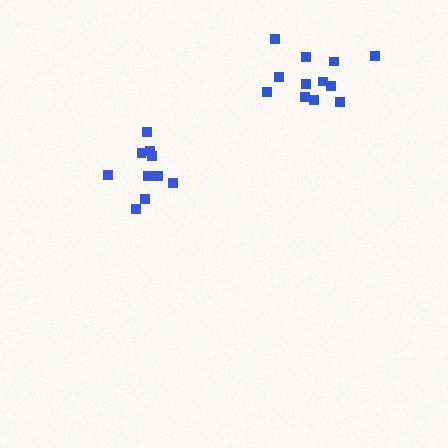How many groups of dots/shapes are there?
There are 2 groups.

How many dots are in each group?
Group 1: 10 dots, Group 2: 12 dots (22 total).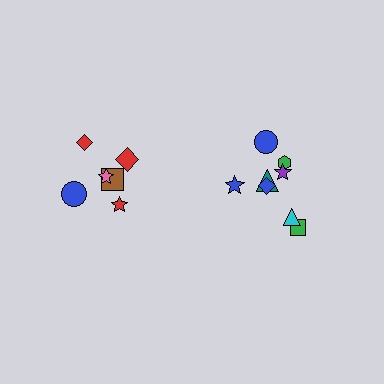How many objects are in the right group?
There are 8 objects.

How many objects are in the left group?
There are 6 objects.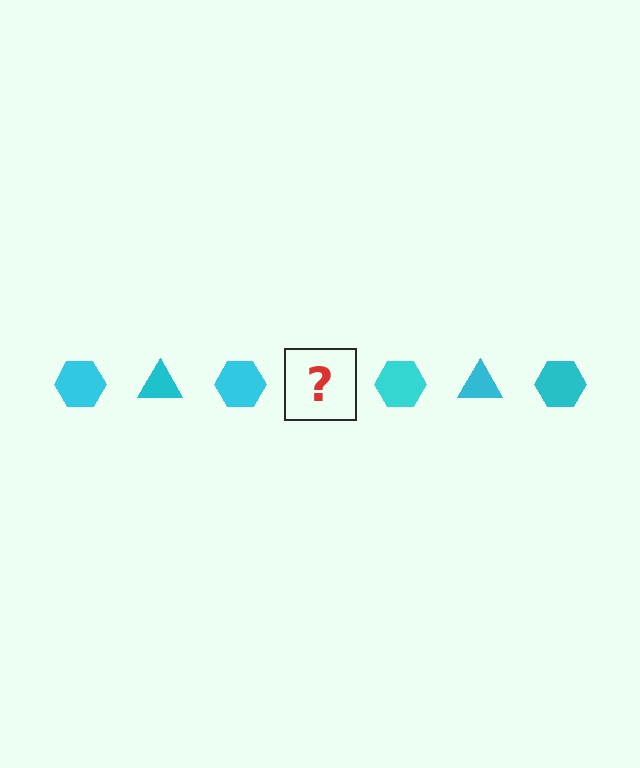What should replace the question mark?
The question mark should be replaced with a cyan triangle.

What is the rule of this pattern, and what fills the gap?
The rule is that the pattern cycles through hexagon, triangle shapes in cyan. The gap should be filled with a cyan triangle.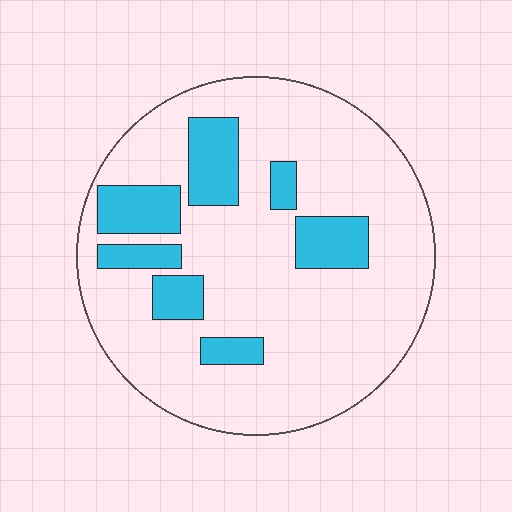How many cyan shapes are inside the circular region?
7.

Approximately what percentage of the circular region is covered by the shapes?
Approximately 20%.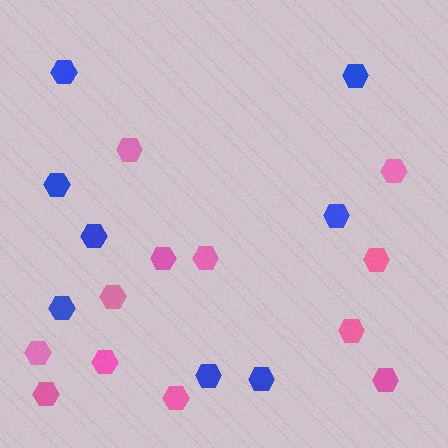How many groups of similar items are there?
There are 2 groups: one group of pink hexagons (12) and one group of blue hexagons (8).